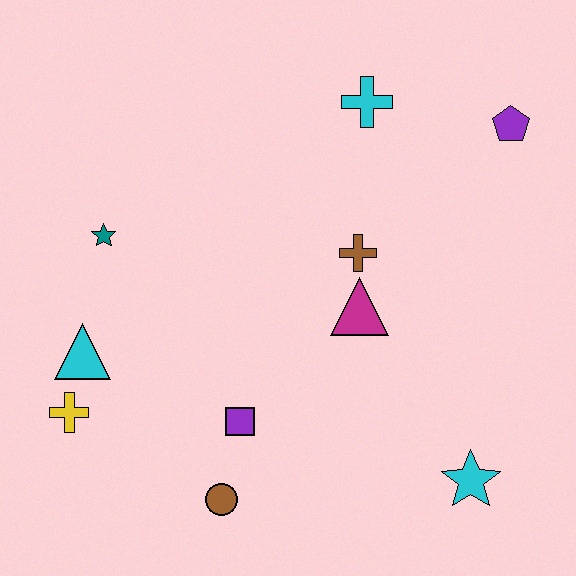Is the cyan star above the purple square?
No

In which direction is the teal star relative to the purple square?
The teal star is above the purple square.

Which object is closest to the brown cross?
The magenta triangle is closest to the brown cross.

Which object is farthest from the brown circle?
The purple pentagon is farthest from the brown circle.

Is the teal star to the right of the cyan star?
No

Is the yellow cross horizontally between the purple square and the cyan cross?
No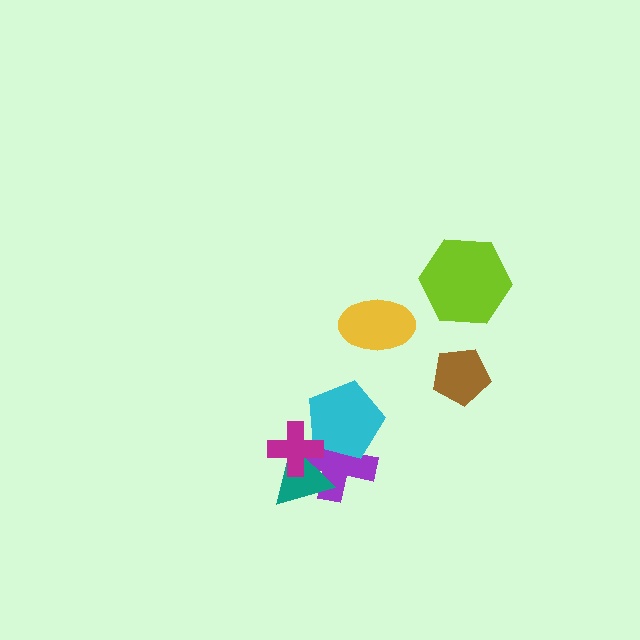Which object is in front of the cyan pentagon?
The magenta cross is in front of the cyan pentagon.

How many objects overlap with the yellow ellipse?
0 objects overlap with the yellow ellipse.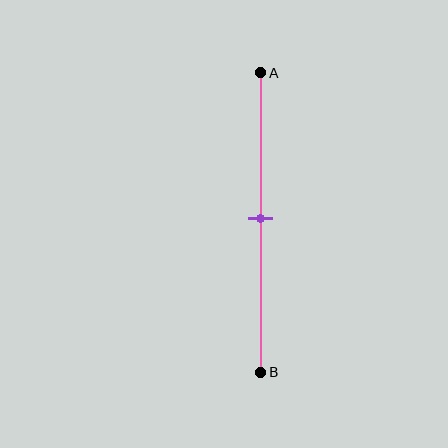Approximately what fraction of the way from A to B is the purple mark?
The purple mark is approximately 50% of the way from A to B.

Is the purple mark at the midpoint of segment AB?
Yes, the mark is approximately at the midpoint.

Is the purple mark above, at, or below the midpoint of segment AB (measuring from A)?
The purple mark is approximately at the midpoint of segment AB.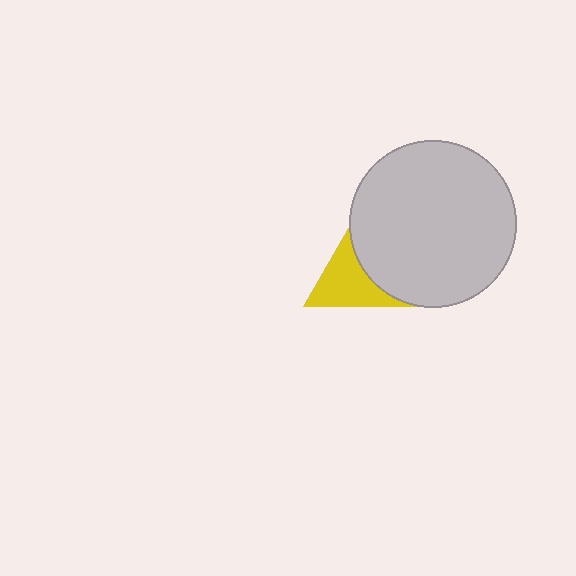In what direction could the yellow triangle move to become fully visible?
The yellow triangle could move left. That would shift it out from behind the light gray circle entirely.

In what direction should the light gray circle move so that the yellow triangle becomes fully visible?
The light gray circle should move right. That is the shortest direction to clear the overlap and leave the yellow triangle fully visible.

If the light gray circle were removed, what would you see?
You would see the complete yellow triangle.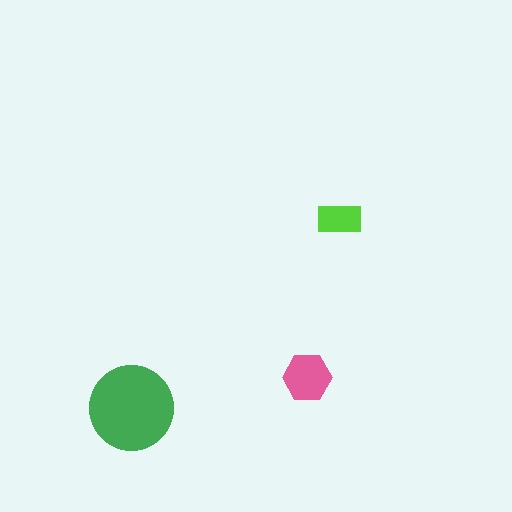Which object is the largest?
The green circle.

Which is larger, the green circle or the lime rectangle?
The green circle.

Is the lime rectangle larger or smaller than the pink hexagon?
Smaller.